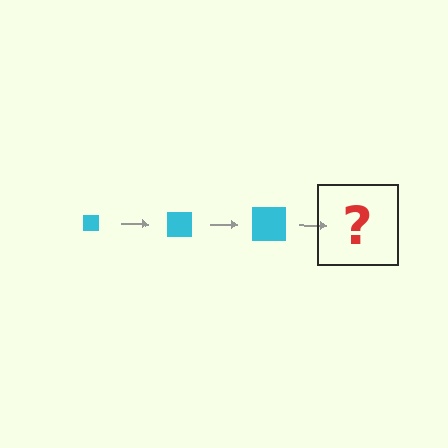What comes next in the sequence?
The next element should be a cyan square, larger than the previous one.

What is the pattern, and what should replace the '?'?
The pattern is that the square gets progressively larger each step. The '?' should be a cyan square, larger than the previous one.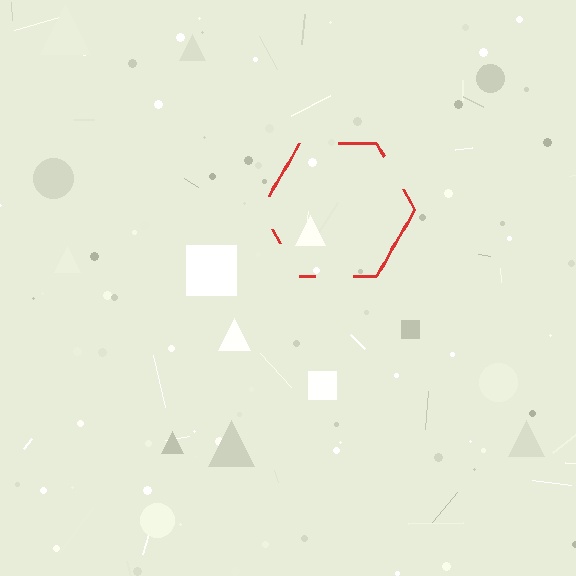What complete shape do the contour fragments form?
The contour fragments form a hexagon.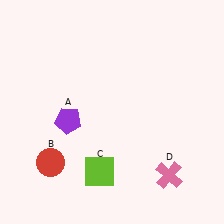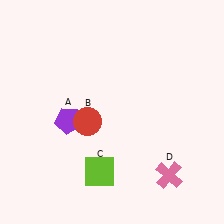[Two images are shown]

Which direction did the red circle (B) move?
The red circle (B) moved up.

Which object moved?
The red circle (B) moved up.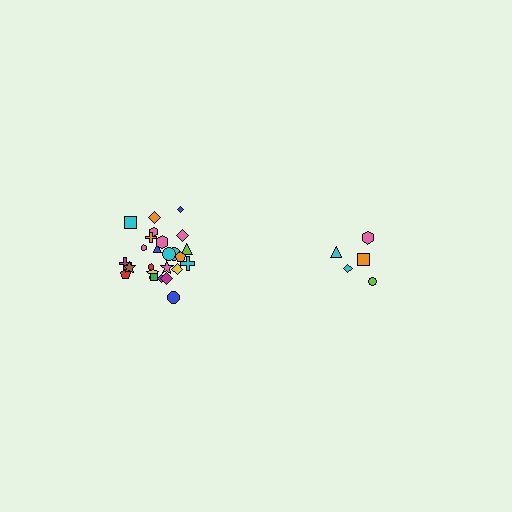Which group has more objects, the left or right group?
The left group.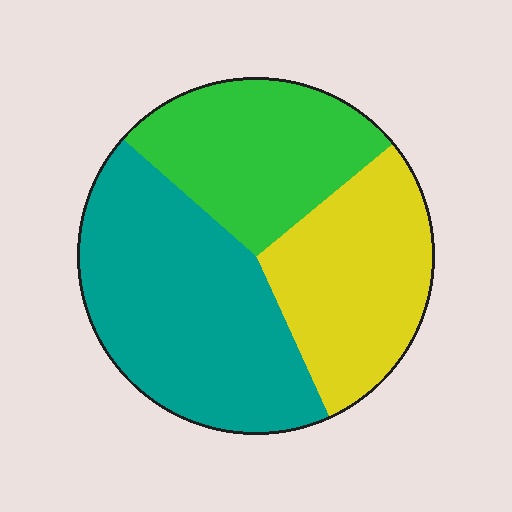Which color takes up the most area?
Teal, at roughly 45%.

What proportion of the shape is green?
Green covers about 30% of the shape.